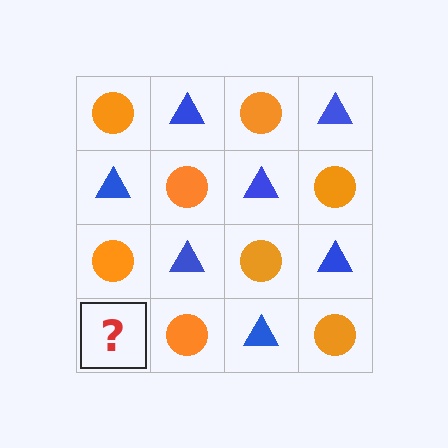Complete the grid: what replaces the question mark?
The question mark should be replaced with a blue triangle.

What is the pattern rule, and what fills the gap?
The rule is that it alternates orange circle and blue triangle in a checkerboard pattern. The gap should be filled with a blue triangle.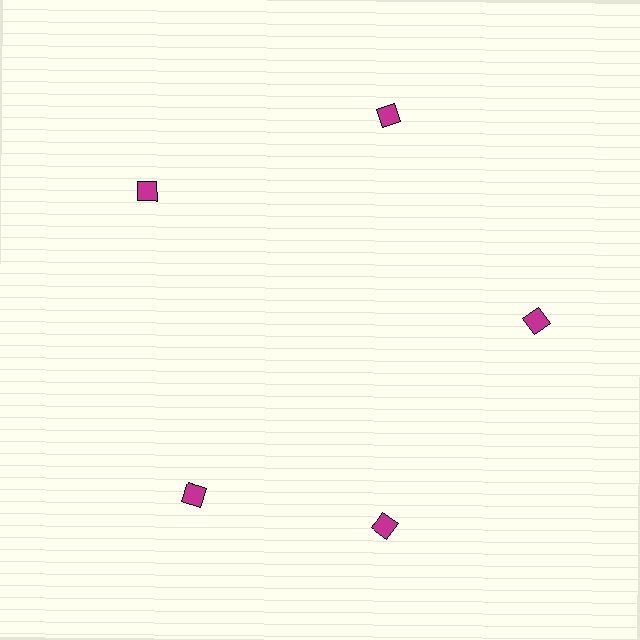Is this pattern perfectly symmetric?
No. The 5 magenta diamonds are arranged in a ring, but one element near the 8 o'clock position is rotated out of alignment along the ring, breaking the 5-fold rotational symmetry.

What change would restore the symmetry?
The symmetry would be restored by rotating it back into even spacing with its neighbors so that all 5 diamonds sit at equal angles and equal distance from the center.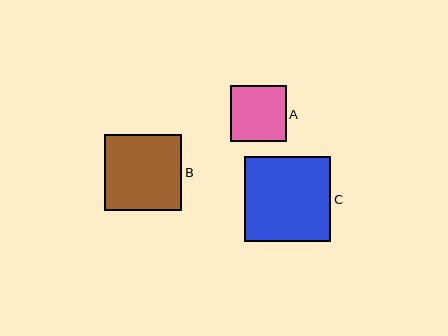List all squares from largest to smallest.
From largest to smallest: C, B, A.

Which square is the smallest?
Square A is the smallest with a size of approximately 56 pixels.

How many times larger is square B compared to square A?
Square B is approximately 1.4 times the size of square A.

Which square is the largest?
Square C is the largest with a size of approximately 86 pixels.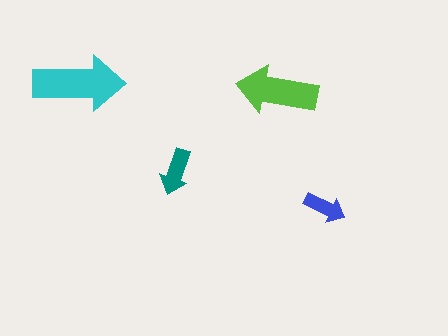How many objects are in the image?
There are 4 objects in the image.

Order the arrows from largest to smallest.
the cyan one, the lime one, the teal one, the blue one.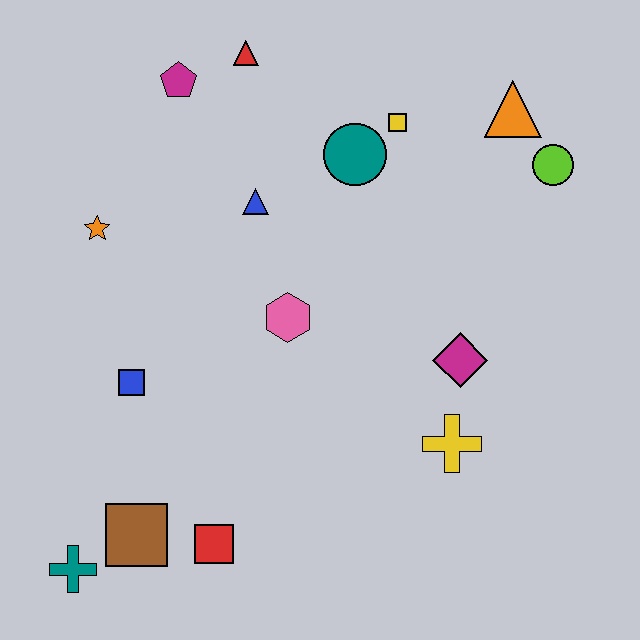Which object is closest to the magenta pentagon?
The red triangle is closest to the magenta pentagon.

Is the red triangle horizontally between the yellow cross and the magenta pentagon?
Yes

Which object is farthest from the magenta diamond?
The teal cross is farthest from the magenta diamond.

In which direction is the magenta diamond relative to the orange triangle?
The magenta diamond is below the orange triangle.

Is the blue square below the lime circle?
Yes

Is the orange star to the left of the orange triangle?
Yes